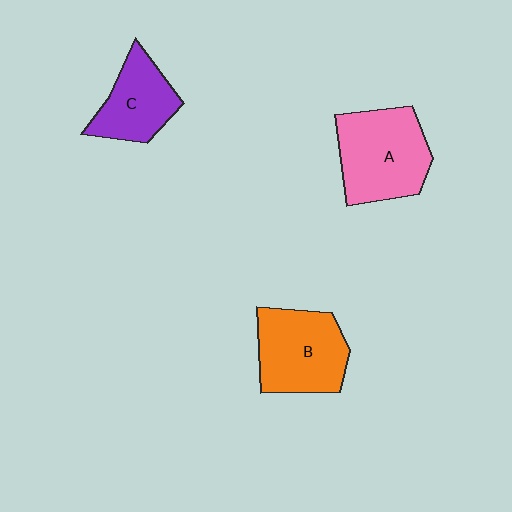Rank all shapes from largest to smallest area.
From largest to smallest: A (pink), B (orange), C (purple).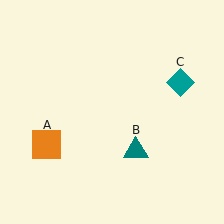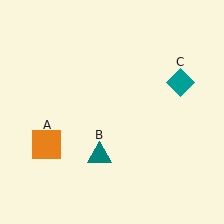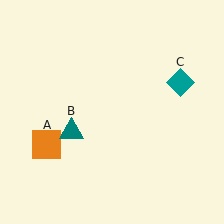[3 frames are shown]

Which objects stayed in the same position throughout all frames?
Orange square (object A) and teal diamond (object C) remained stationary.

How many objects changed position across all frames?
1 object changed position: teal triangle (object B).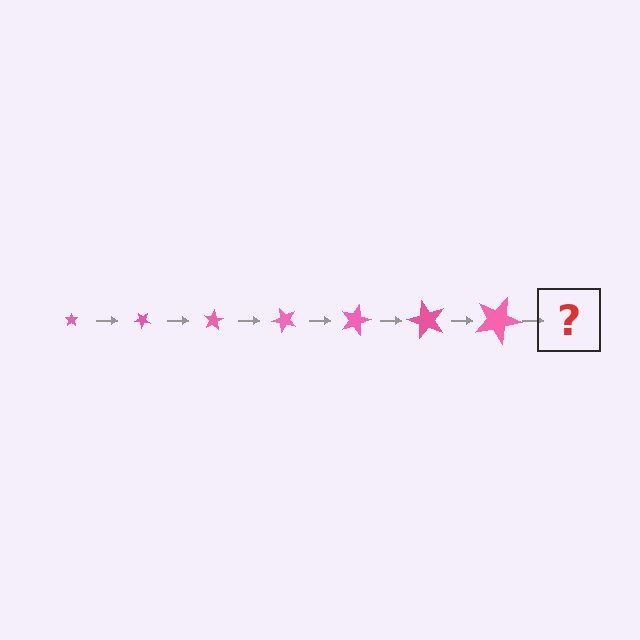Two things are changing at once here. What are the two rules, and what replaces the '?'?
The two rules are that the star grows larger each step and it rotates 40 degrees each step. The '?' should be a star, larger than the previous one and rotated 280 degrees from the start.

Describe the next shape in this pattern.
It should be a star, larger than the previous one and rotated 280 degrees from the start.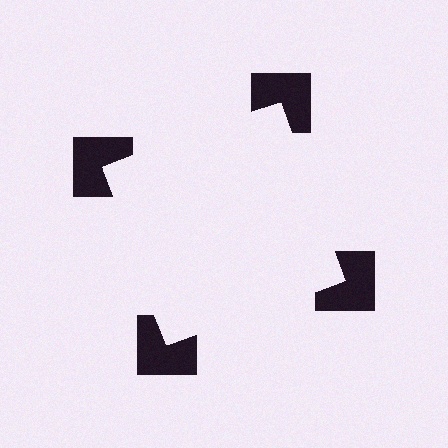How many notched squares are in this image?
There are 4 — one at each vertex of the illusory square.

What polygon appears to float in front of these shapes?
An illusory square — its edges are inferred from the aligned wedge cuts in the notched squares, not physically drawn.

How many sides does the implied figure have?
4 sides.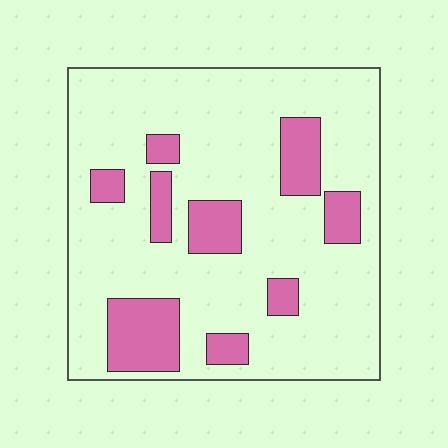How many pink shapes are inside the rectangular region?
9.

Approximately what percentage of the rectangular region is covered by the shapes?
Approximately 20%.